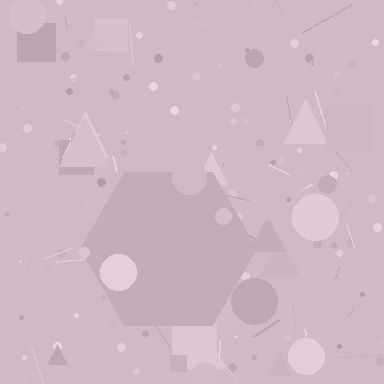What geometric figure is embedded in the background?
A hexagon is embedded in the background.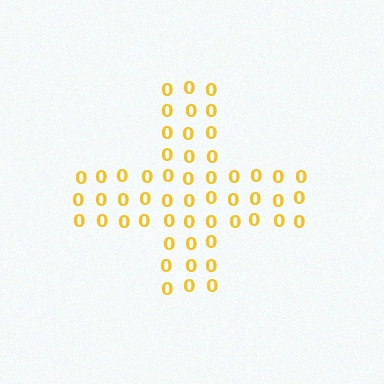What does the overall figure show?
The overall figure shows a cross.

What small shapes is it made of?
It is made of small digit 0's.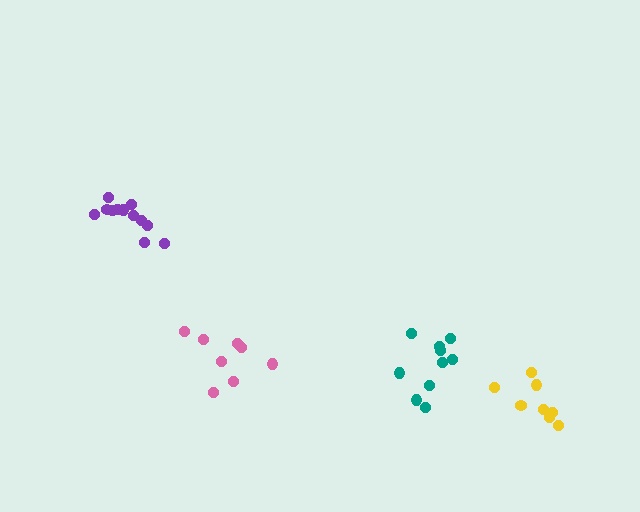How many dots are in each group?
Group 1: 10 dots, Group 2: 8 dots, Group 3: 8 dots, Group 4: 12 dots (38 total).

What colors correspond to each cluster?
The clusters are colored: teal, pink, yellow, purple.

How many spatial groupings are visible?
There are 4 spatial groupings.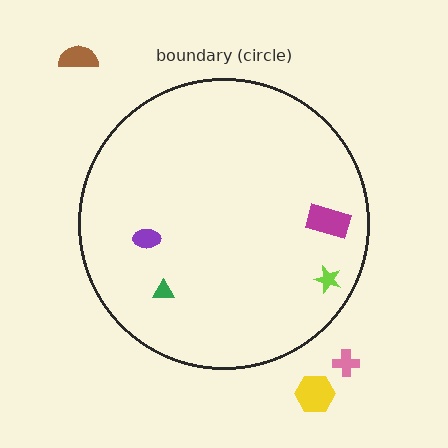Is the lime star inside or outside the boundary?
Inside.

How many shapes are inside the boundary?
4 inside, 3 outside.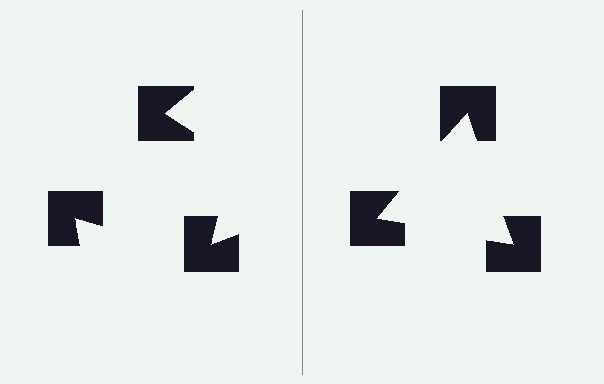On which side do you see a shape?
An illusory triangle appears on the right side. On the left side the wedge cuts are rotated, so no coherent shape forms.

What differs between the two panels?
The notched squares are positioned identically on both sides; only the wedge orientations differ. On the right they align to a triangle; on the left they are misaligned.